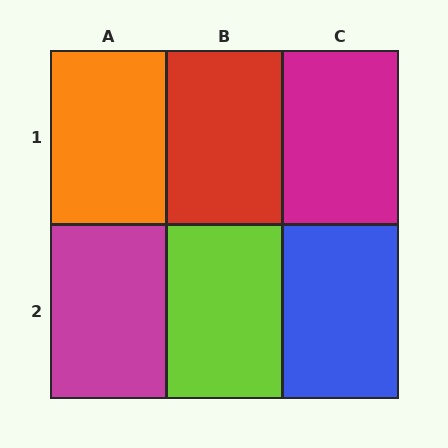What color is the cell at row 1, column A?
Orange.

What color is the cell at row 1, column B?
Red.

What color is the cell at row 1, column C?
Magenta.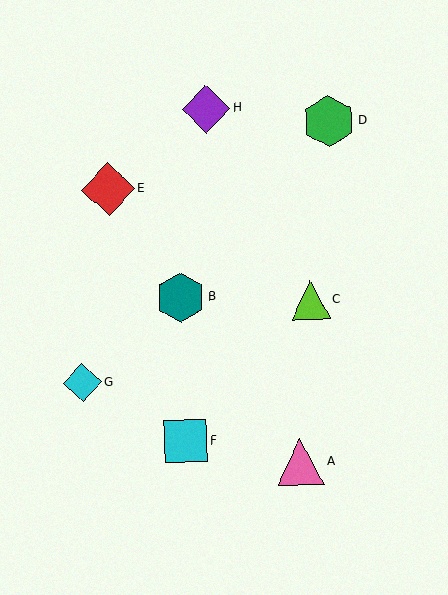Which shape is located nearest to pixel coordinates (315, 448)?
The pink triangle (labeled A) at (300, 462) is nearest to that location.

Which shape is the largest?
The red diamond (labeled E) is the largest.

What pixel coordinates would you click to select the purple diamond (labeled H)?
Click at (206, 109) to select the purple diamond H.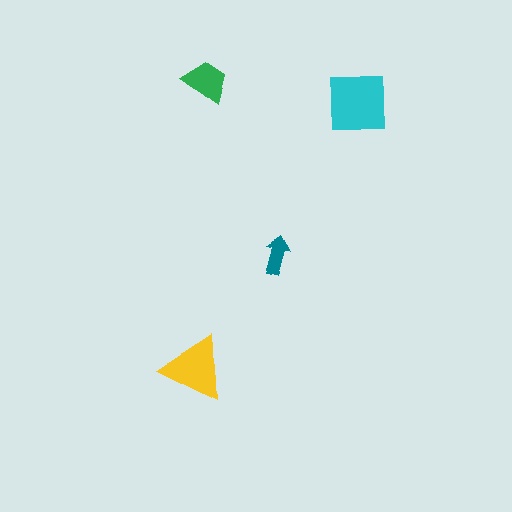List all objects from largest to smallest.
The cyan square, the yellow triangle, the green trapezoid, the teal arrow.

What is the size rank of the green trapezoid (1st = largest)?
3rd.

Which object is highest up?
The green trapezoid is topmost.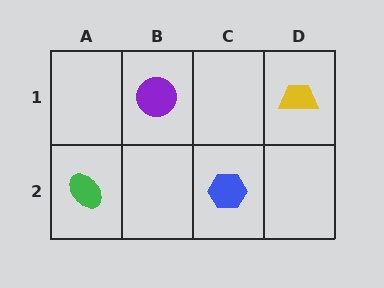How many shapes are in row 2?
2 shapes.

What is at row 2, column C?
A blue hexagon.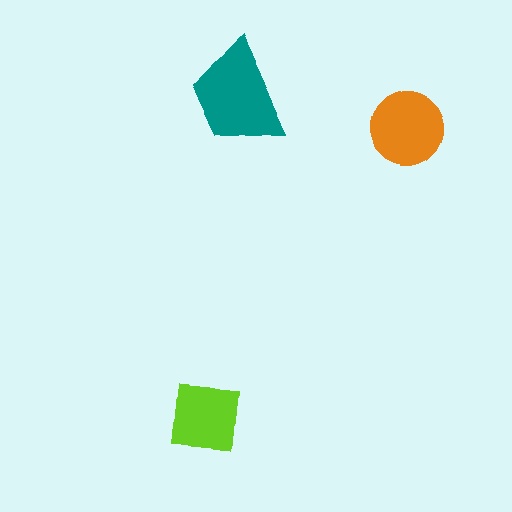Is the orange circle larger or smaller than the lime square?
Larger.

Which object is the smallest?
The lime square.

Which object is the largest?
The teal trapezoid.